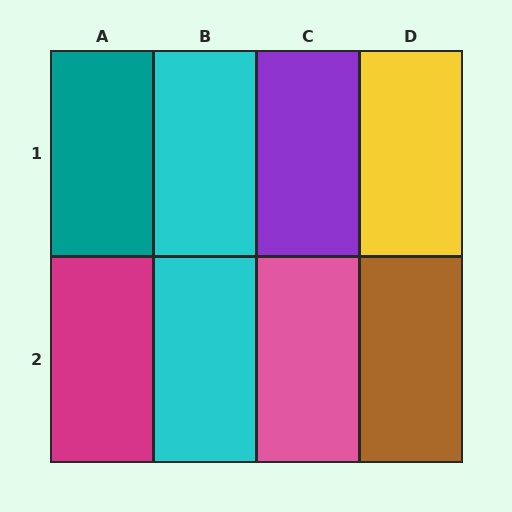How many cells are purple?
1 cell is purple.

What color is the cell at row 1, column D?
Yellow.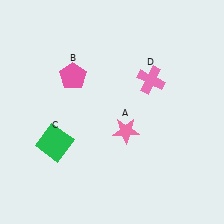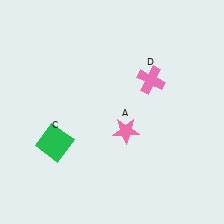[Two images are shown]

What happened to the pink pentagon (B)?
The pink pentagon (B) was removed in Image 2. It was in the top-left area of Image 1.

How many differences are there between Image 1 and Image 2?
There is 1 difference between the two images.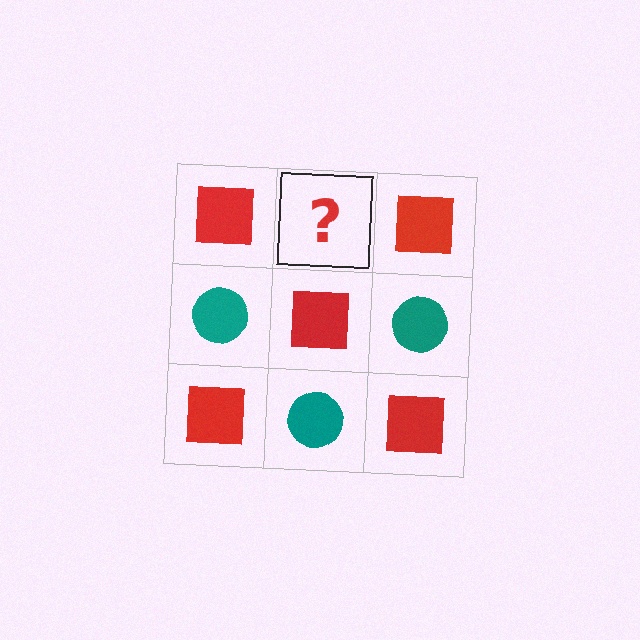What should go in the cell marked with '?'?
The missing cell should contain a teal circle.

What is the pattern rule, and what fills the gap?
The rule is that it alternates red square and teal circle in a checkerboard pattern. The gap should be filled with a teal circle.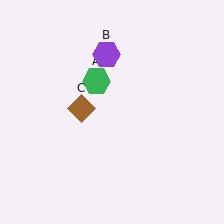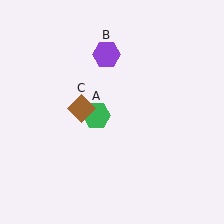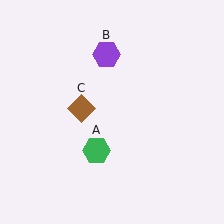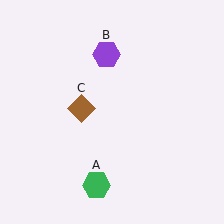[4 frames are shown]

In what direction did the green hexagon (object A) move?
The green hexagon (object A) moved down.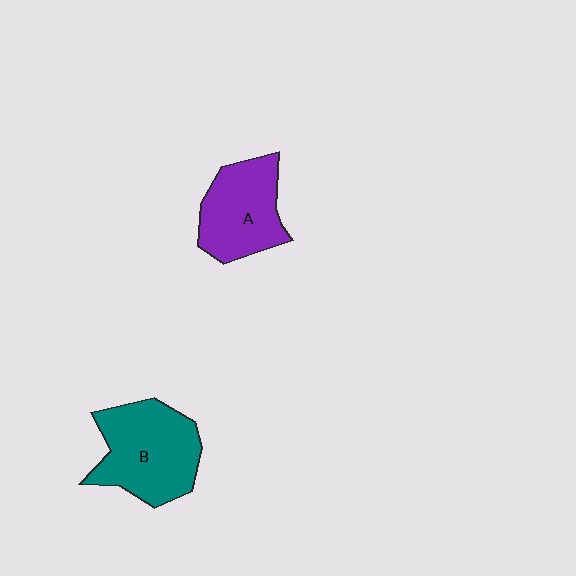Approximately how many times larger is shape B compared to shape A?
Approximately 1.2 times.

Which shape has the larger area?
Shape B (teal).